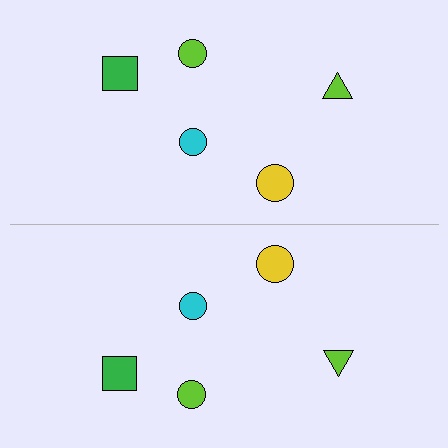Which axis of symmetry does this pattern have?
The pattern has a horizontal axis of symmetry running through the center of the image.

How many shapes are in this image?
There are 10 shapes in this image.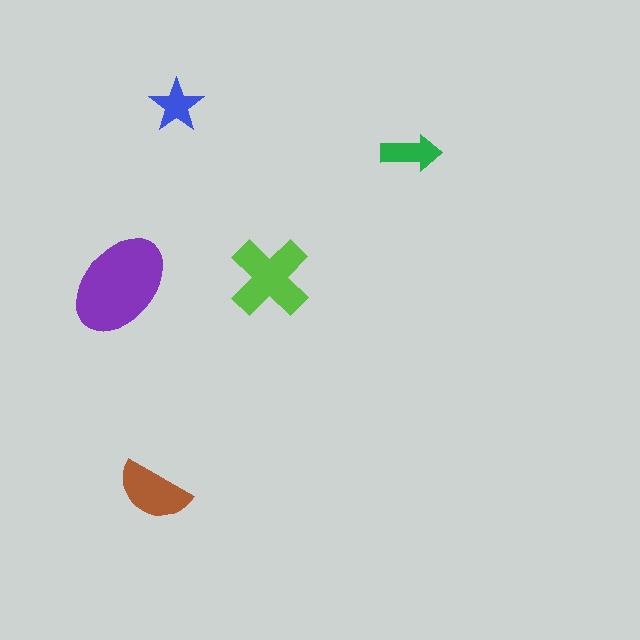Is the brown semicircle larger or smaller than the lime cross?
Smaller.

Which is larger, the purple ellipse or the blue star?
The purple ellipse.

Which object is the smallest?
The blue star.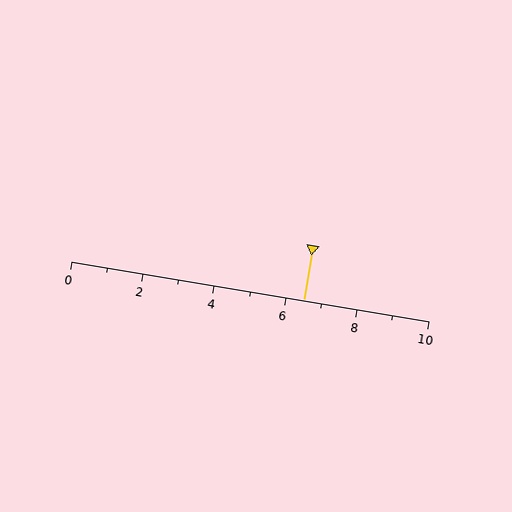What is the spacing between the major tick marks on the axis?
The major ticks are spaced 2 apart.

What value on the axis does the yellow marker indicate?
The marker indicates approximately 6.5.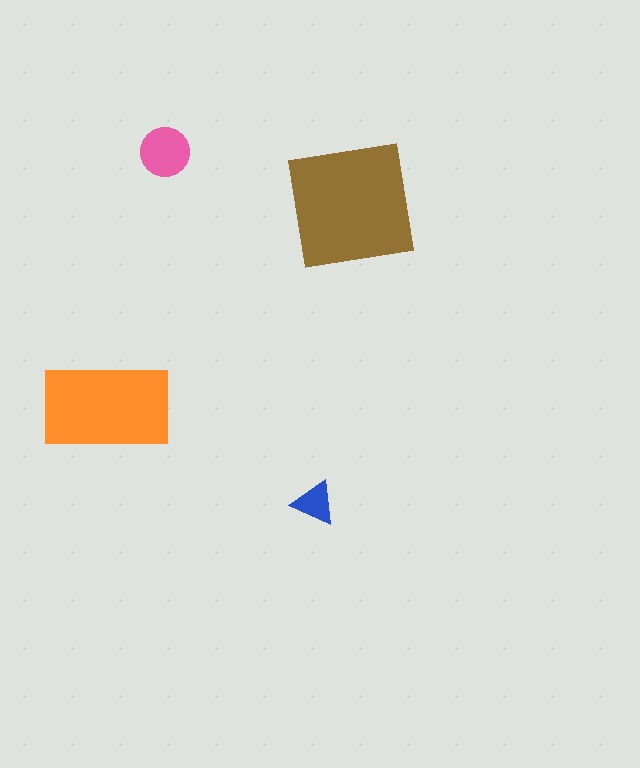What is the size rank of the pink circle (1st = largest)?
3rd.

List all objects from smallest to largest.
The blue triangle, the pink circle, the orange rectangle, the brown square.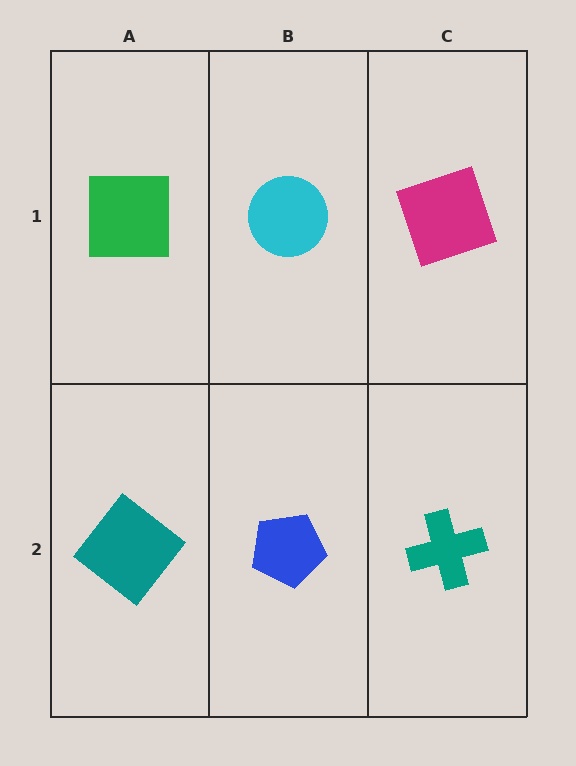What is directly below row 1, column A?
A teal diamond.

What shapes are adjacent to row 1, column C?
A teal cross (row 2, column C), a cyan circle (row 1, column B).